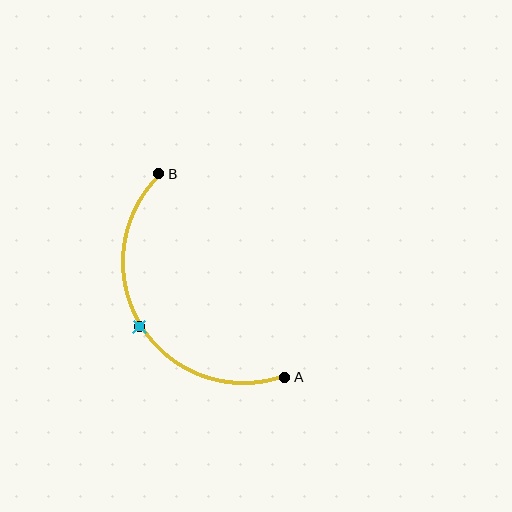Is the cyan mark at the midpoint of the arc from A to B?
Yes. The cyan mark lies on the arc at equal arc-length from both A and B — it is the arc midpoint.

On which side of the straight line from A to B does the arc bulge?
The arc bulges to the left of the straight line connecting A and B.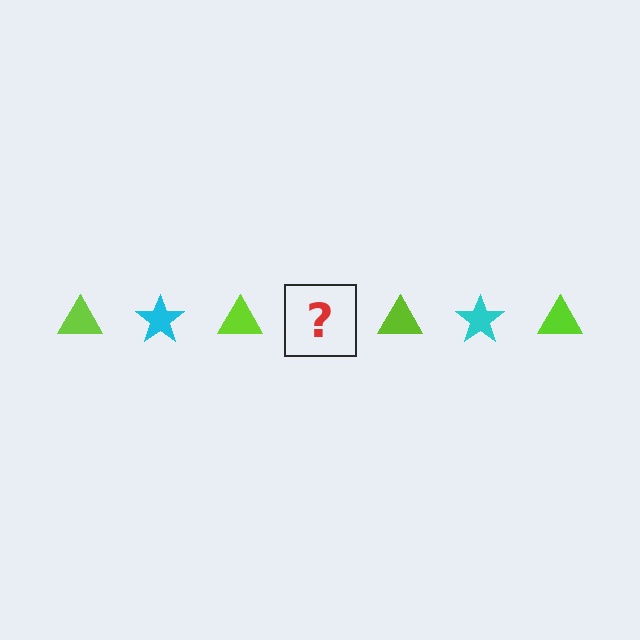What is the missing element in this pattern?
The missing element is a cyan star.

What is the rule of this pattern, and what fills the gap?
The rule is that the pattern alternates between lime triangle and cyan star. The gap should be filled with a cyan star.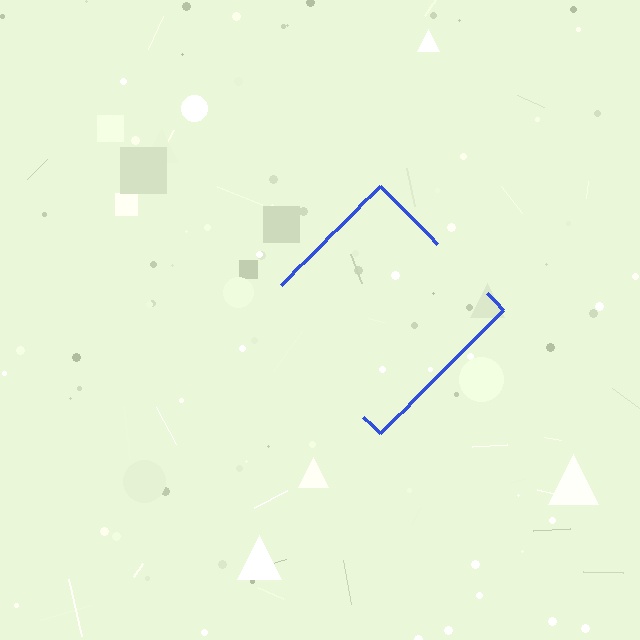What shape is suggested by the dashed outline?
The dashed outline suggests a diamond.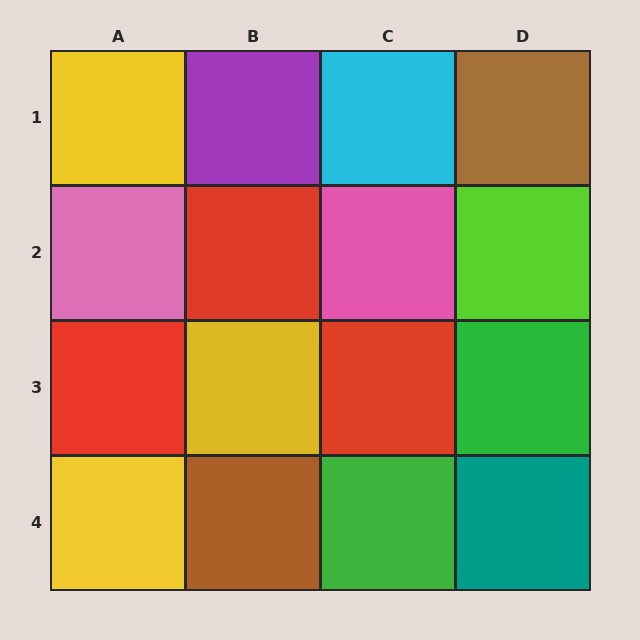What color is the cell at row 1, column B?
Purple.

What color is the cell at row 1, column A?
Yellow.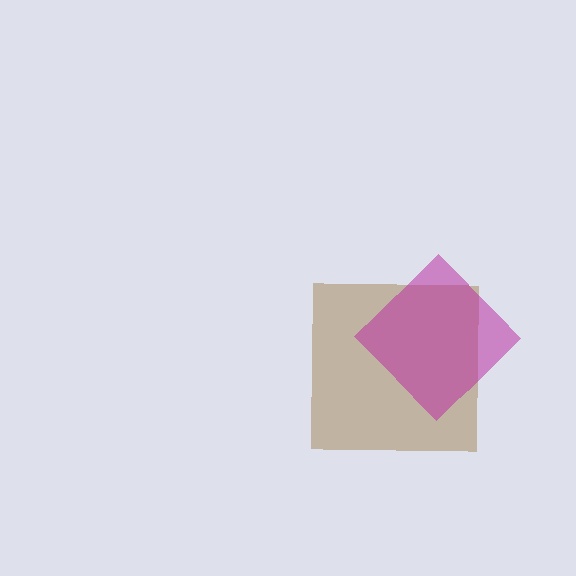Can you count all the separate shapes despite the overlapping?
Yes, there are 2 separate shapes.